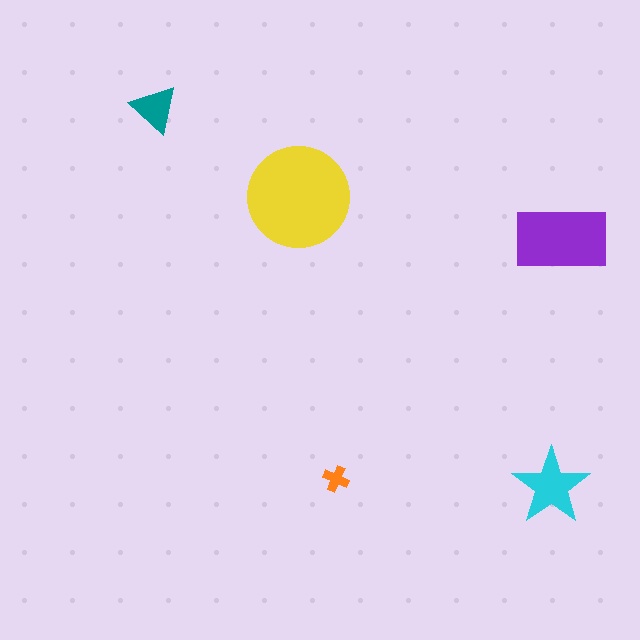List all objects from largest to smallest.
The yellow circle, the purple rectangle, the cyan star, the teal triangle, the orange cross.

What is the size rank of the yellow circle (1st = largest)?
1st.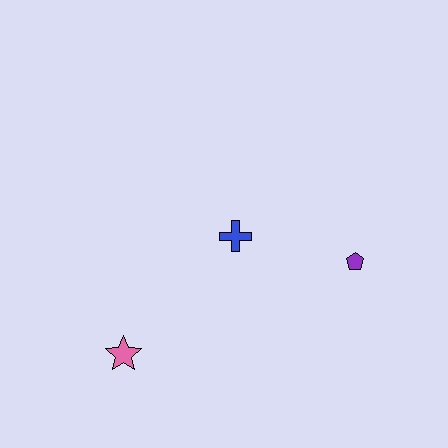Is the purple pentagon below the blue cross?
Yes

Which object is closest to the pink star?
The blue cross is closest to the pink star.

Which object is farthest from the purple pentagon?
The pink star is farthest from the purple pentagon.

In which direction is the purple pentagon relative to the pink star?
The purple pentagon is to the right of the pink star.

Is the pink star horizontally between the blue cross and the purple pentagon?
No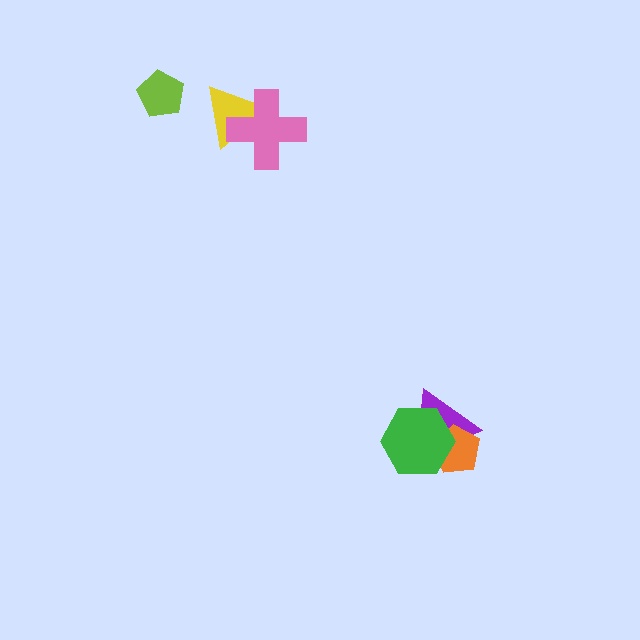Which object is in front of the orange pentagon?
The green hexagon is in front of the orange pentagon.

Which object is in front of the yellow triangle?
The pink cross is in front of the yellow triangle.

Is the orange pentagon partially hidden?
Yes, it is partially covered by another shape.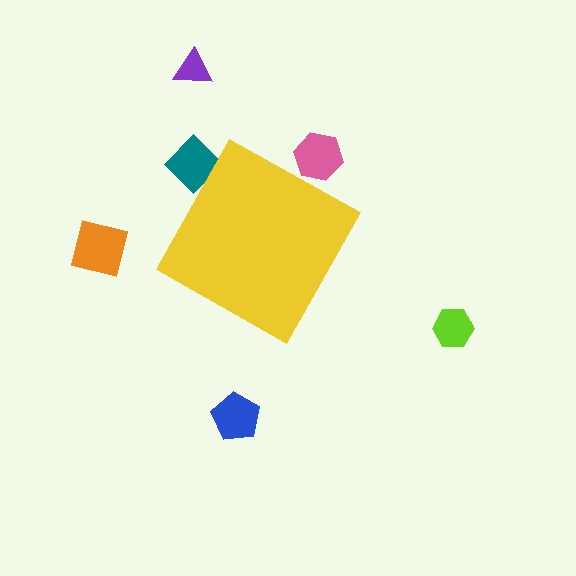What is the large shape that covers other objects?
A yellow diamond.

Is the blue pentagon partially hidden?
No, the blue pentagon is fully visible.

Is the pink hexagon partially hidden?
Yes, the pink hexagon is partially hidden behind the yellow diamond.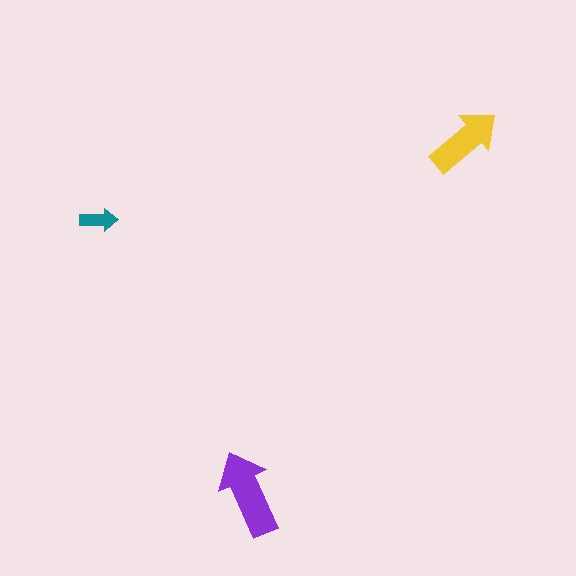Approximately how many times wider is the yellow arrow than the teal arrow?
About 2 times wider.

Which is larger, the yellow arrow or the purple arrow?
The purple one.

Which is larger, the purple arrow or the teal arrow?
The purple one.